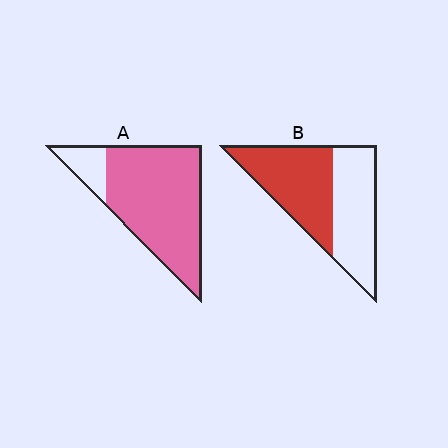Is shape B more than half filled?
Roughly half.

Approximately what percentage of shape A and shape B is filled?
A is approximately 85% and B is approximately 50%.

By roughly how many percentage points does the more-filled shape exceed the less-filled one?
By roughly 35 percentage points (A over B).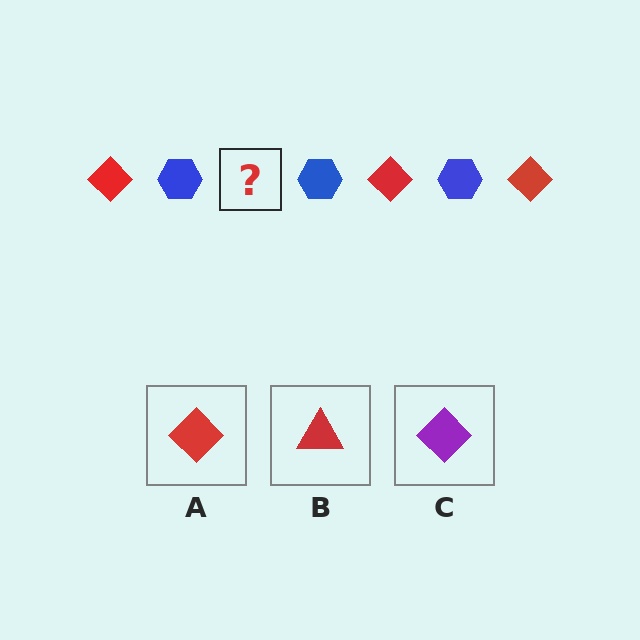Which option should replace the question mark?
Option A.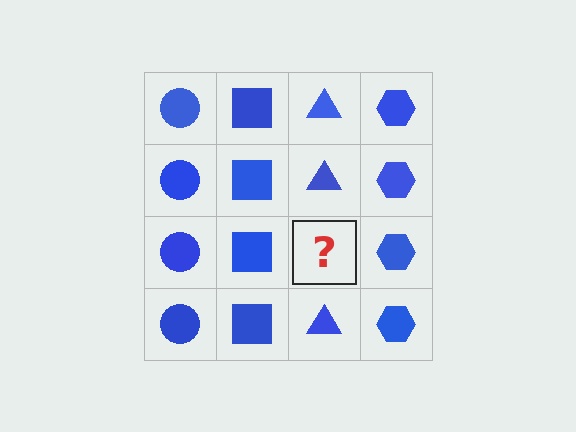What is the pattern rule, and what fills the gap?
The rule is that each column has a consistent shape. The gap should be filled with a blue triangle.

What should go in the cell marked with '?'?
The missing cell should contain a blue triangle.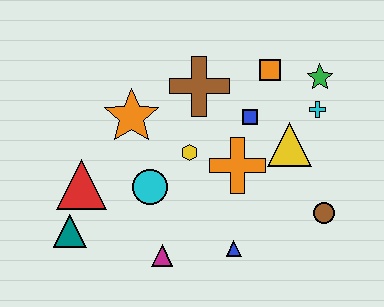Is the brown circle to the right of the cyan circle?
Yes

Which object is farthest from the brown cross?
The teal triangle is farthest from the brown cross.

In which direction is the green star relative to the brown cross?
The green star is to the right of the brown cross.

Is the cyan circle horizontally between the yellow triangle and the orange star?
Yes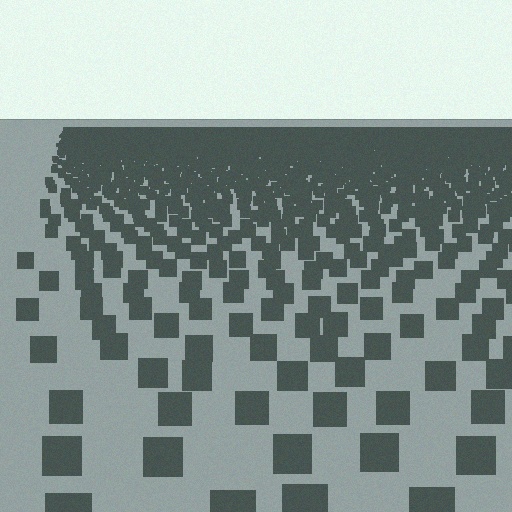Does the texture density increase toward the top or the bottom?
Density increases toward the top.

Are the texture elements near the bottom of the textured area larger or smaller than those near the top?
Larger. Near the bottom, elements are closer to the viewer and appear at a bigger on-screen size.